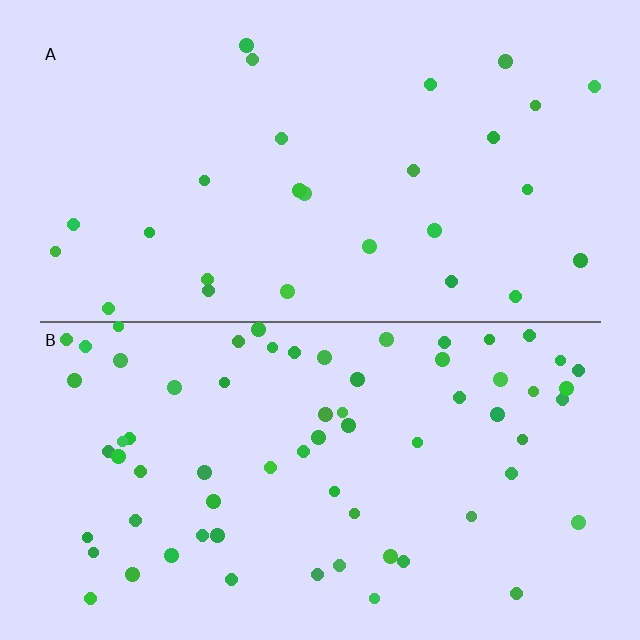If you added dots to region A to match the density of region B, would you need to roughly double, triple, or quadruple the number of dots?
Approximately triple.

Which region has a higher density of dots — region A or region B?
B (the bottom).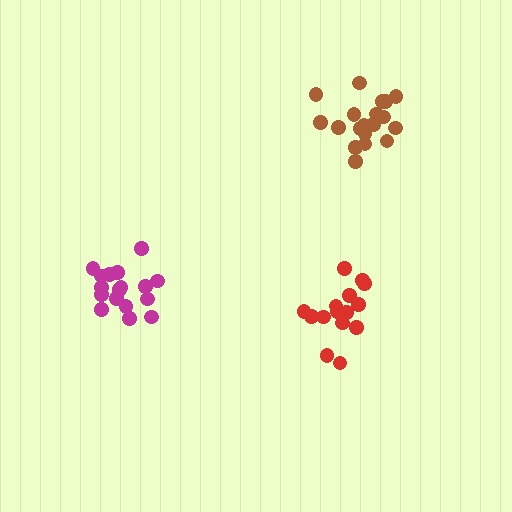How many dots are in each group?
Group 1: 18 dots, Group 2: 19 dots, Group 3: 15 dots (52 total).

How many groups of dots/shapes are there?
There are 3 groups.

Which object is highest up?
The brown cluster is topmost.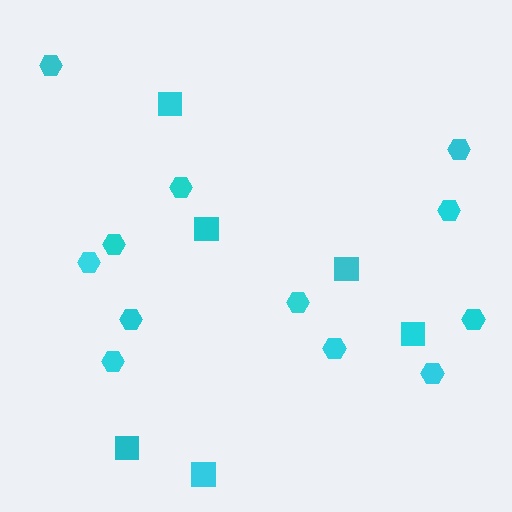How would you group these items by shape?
There are 2 groups: one group of hexagons (12) and one group of squares (6).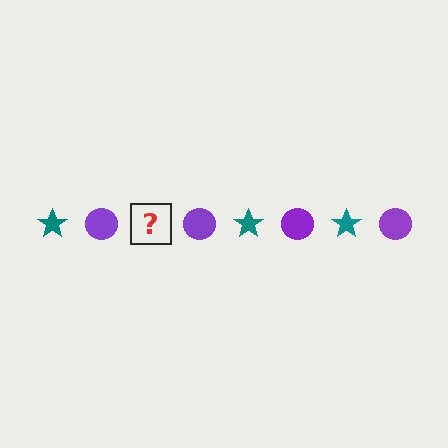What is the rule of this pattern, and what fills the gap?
The rule is that the pattern alternates between teal star and purple circle. The gap should be filled with a teal star.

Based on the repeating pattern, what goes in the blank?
The blank should be a teal star.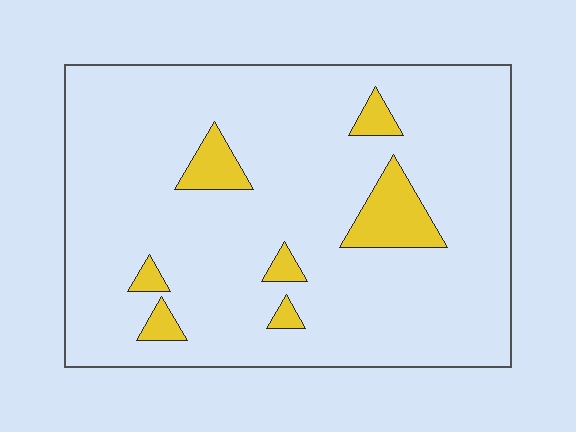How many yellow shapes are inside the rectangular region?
7.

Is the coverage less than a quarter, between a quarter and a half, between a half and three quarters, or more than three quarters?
Less than a quarter.